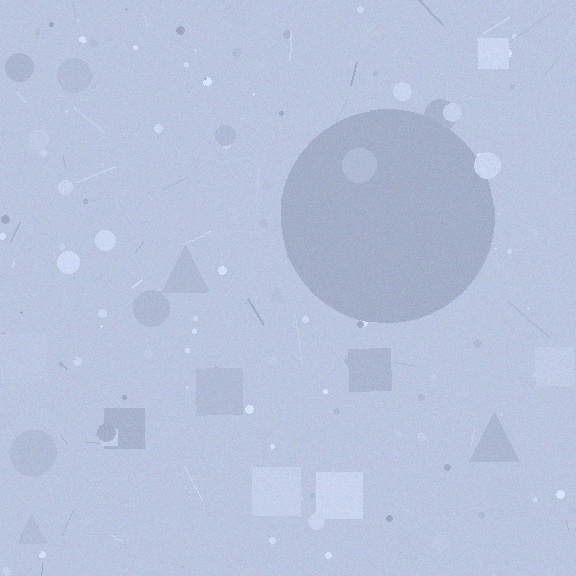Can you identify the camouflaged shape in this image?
The camouflaged shape is a circle.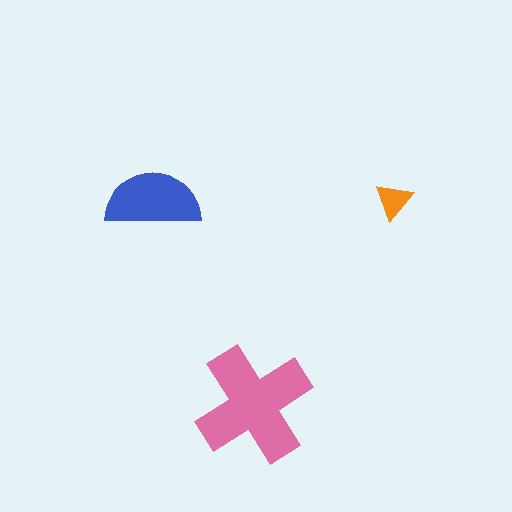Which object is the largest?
The pink cross.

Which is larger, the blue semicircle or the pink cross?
The pink cross.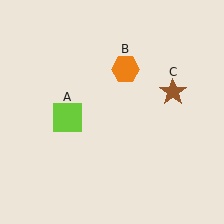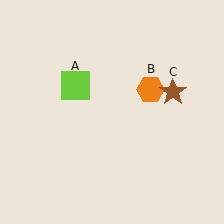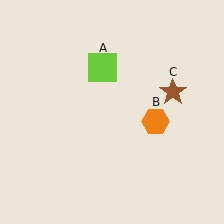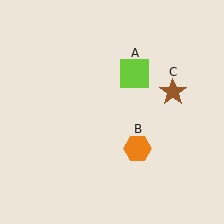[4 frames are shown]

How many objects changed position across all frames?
2 objects changed position: lime square (object A), orange hexagon (object B).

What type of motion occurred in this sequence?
The lime square (object A), orange hexagon (object B) rotated clockwise around the center of the scene.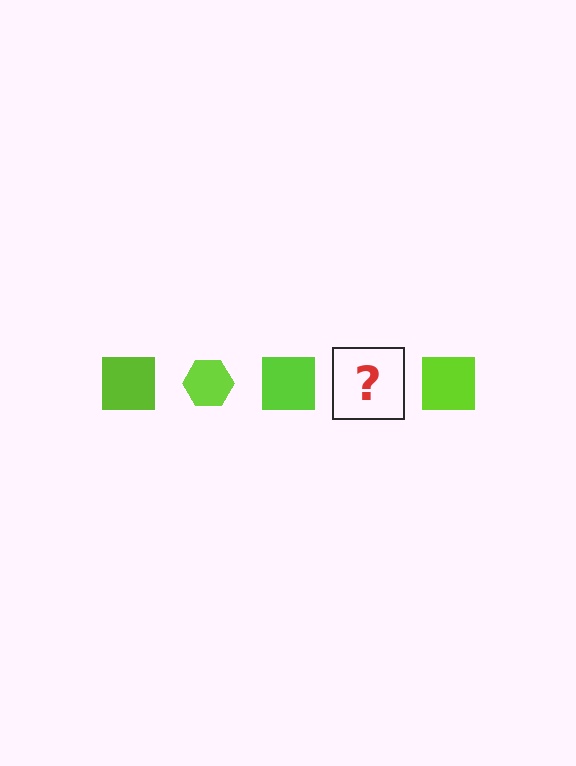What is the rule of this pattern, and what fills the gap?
The rule is that the pattern cycles through square, hexagon shapes in lime. The gap should be filled with a lime hexagon.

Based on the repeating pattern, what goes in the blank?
The blank should be a lime hexagon.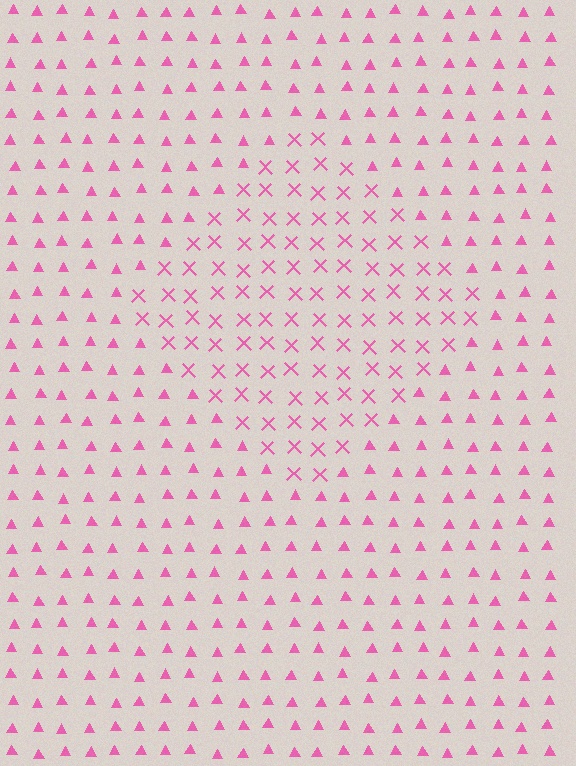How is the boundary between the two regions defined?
The boundary is defined by a change in element shape: X marks inside vs. triangles outside. All elements share the same color and spacing.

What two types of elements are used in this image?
The image uses X marks inside the diamond region and triangles outside it.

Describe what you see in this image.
The image is filled with small pink elements arranged in a uniform grid. A diamond-shaped region contains X marks, while the surrounding area contains triangles. The boundary is defined purely by the change in element shape.